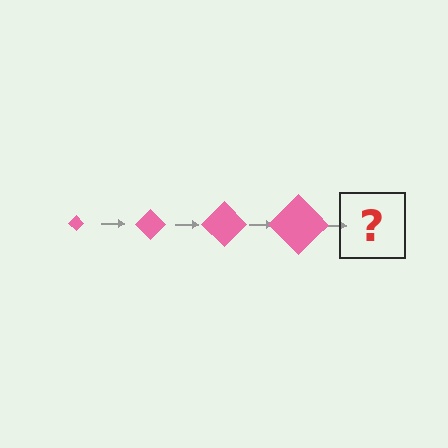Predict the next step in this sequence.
The next step is a pink diamond, larger than the previous one.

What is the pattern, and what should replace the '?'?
The pattern is that the diamond gets progressively larger each step. The '?' should be a pink diamond, larger than the previous one.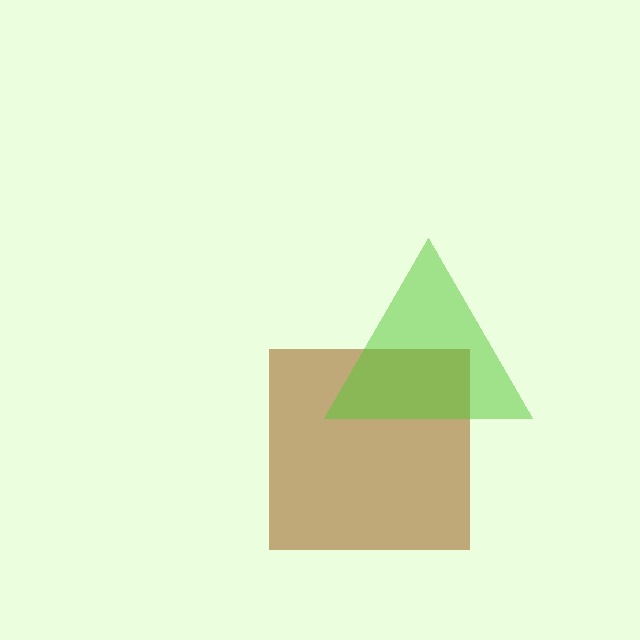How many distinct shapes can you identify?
There are 2 distinct shapes: a brown square, a lime triangle.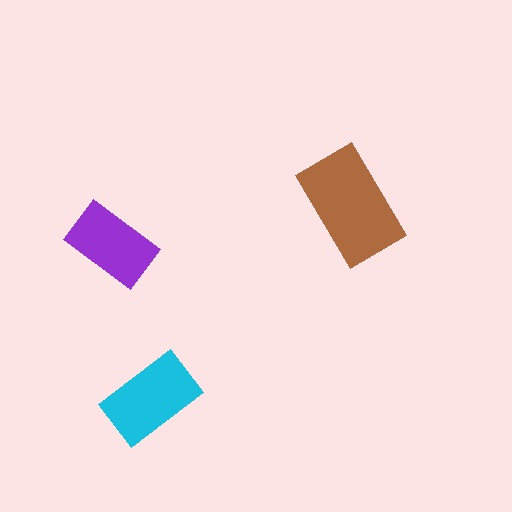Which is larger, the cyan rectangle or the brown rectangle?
The brown one.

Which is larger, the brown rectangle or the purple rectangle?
The brown one.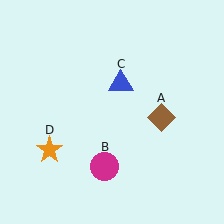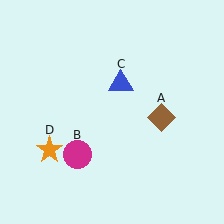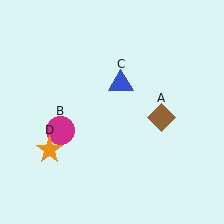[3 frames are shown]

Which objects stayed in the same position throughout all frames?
Brown diamond (object A) and blue triangle (object C) and orange star (object D) remained stationary.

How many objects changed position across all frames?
1 object changed position: magenta circle (object B).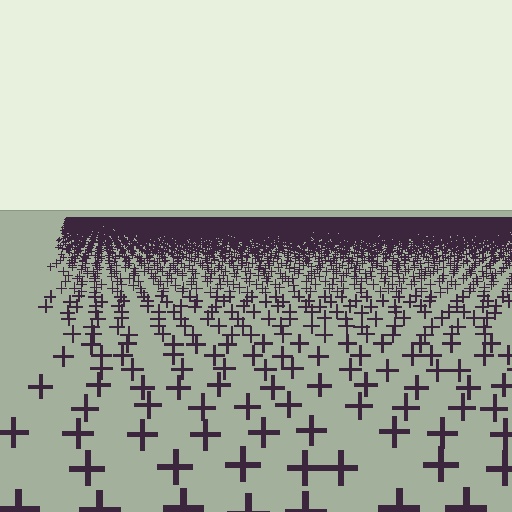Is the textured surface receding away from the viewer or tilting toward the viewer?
The surface is receding away from the viewer. Texture elements get smaller and denser toward the top.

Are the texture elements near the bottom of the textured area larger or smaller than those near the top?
Larger. Near the bottom, elements are closer to the viewer and appear at a bigger on-screen size.